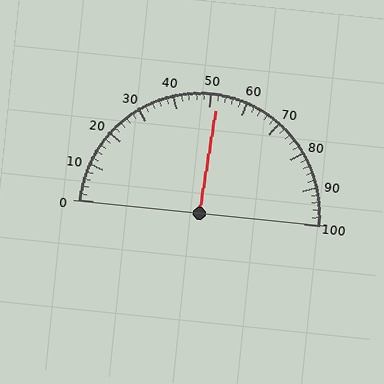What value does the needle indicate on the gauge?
The needle indicates approximately 52.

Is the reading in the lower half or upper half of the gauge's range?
The reading is in the upper half of the range (0 to 100).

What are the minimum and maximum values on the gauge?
The gauge ranges from 0 to 100.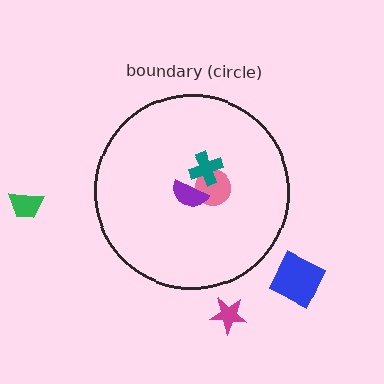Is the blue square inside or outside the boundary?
Outside.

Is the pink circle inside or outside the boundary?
Inside.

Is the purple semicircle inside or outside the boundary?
Inside.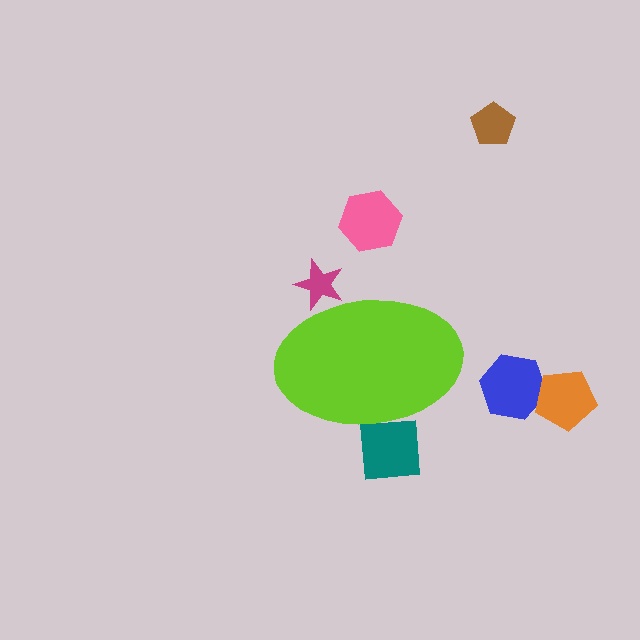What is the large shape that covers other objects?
A lime ellipse.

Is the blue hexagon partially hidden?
No, the blue hexagon is fully visible.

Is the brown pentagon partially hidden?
No, the brown pentagon is fully visible.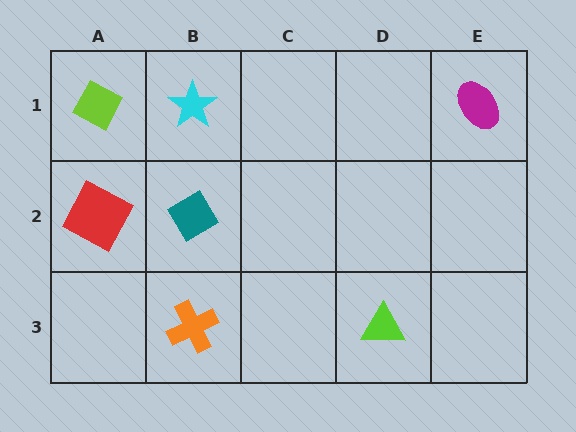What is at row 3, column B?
An orange cross.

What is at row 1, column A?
A lime diamond.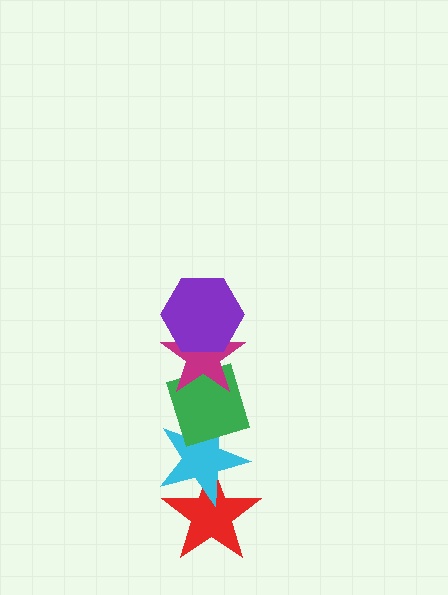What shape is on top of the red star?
The cyan star is on top of the red star.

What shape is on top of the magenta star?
The purple hexagon is on top of the magenta star.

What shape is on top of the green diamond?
The magenta star is on top of the green diamond.